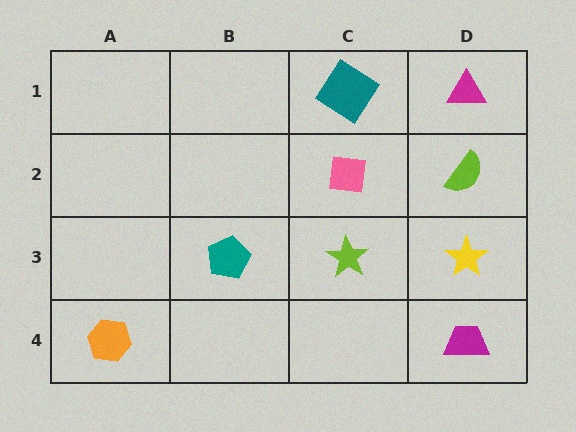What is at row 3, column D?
A yellow star.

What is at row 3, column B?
A teal pentagon.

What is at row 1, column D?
A magenta triangle.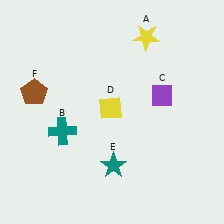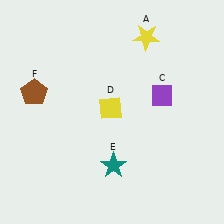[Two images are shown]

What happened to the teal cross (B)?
The teal cross (B) was removed in Image 2. It was in the bottom-left area of Image 1.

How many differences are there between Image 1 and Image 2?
There is 1 difference between the two images.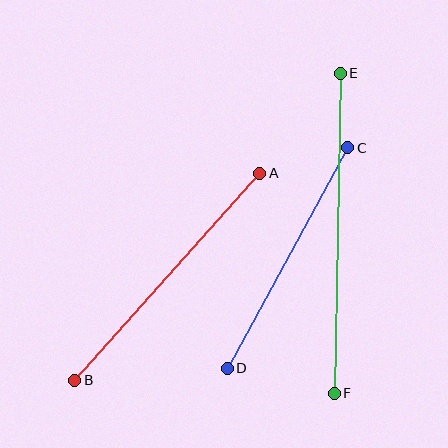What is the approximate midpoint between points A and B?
The midpoint is at approximately (167, 277) pixels.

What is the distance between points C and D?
The distance is approximately 251 pixels.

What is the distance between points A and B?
The distance is approximately 278 pixels.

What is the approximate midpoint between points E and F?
The midpoint is at approximately (337, 233) pixels.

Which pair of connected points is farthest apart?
Points E and F are farthest apart.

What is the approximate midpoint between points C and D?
The midpoint is at approximately (288, 258) pixels.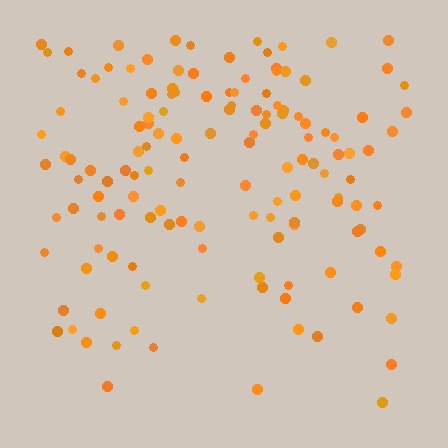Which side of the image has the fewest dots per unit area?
The bottom.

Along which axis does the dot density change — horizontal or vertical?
Vertical.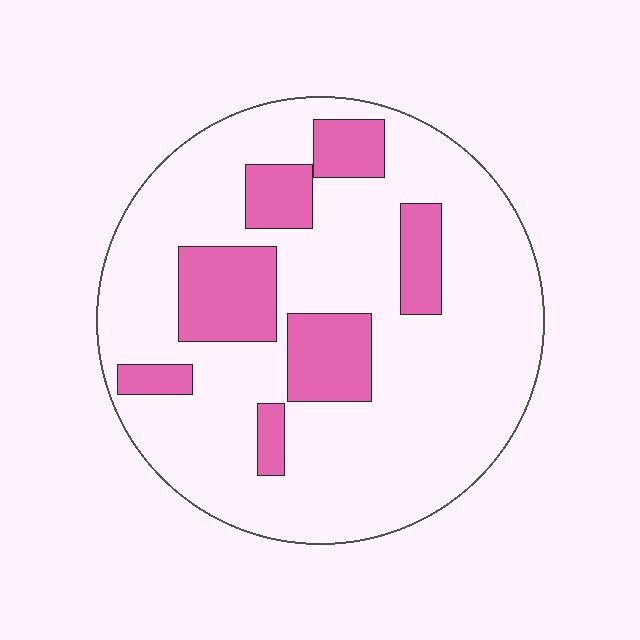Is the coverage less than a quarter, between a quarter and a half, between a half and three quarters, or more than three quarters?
Less than a quarter.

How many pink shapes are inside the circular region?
7.